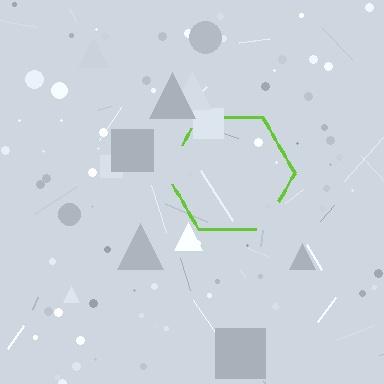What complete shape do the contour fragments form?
The contour fragments form a hexagon.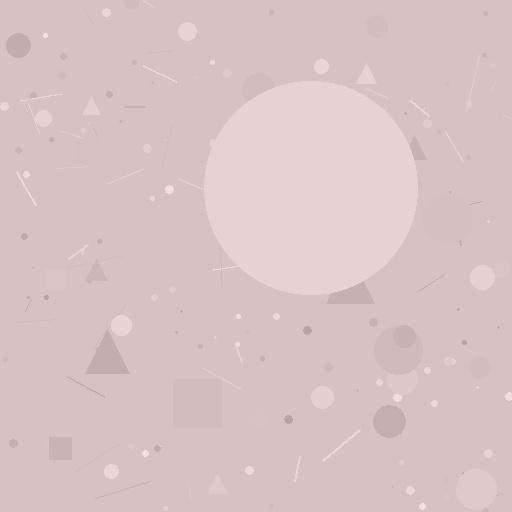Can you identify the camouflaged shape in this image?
The camouflaged shape is a circle.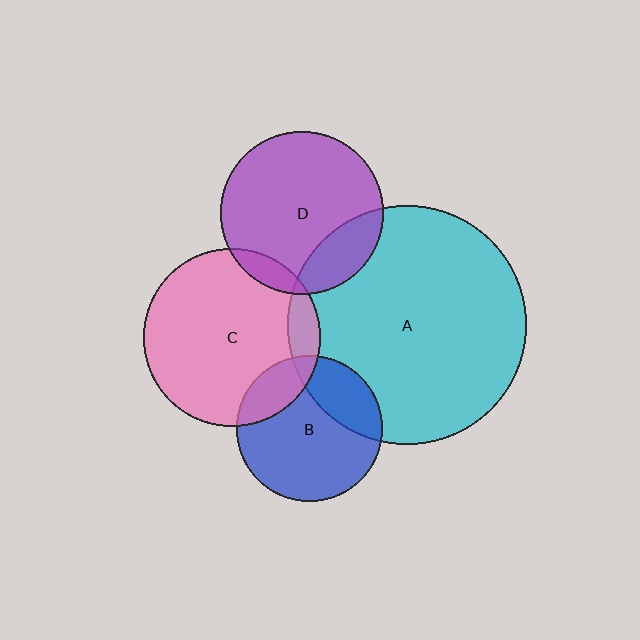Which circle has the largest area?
Circle A (cyan).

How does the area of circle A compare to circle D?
Approximately 2.1 times.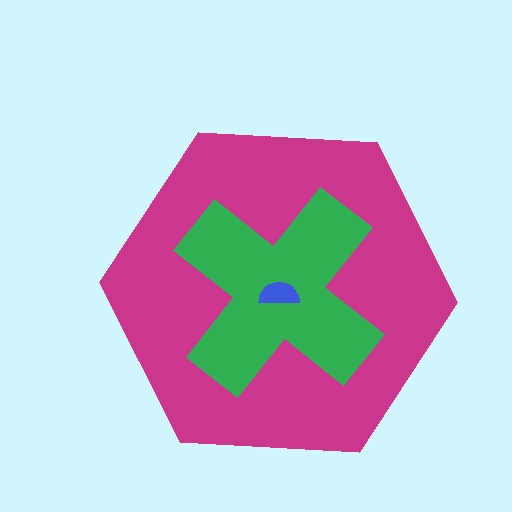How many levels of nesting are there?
3.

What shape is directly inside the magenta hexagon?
The green cross.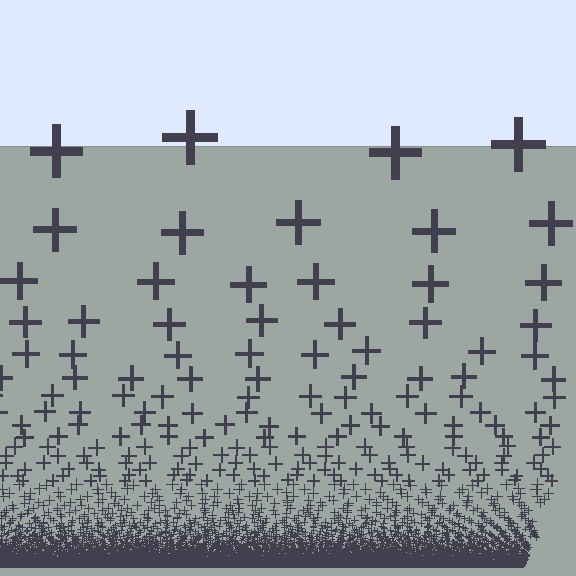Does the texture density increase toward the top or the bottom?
Density increases toward the bottom.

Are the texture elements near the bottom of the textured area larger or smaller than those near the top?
Smaller. The gradient is inverted — elements near the bottom are smaller and denser.